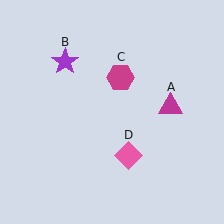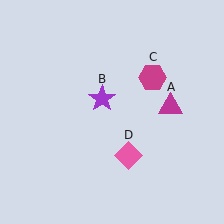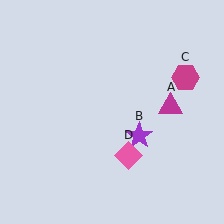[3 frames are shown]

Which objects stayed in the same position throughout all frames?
Magenta triangle (object A) and pink diamond (object D) remained stationary.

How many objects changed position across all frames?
2 objects changed position: purple star (object B), magenta hexagon (object C).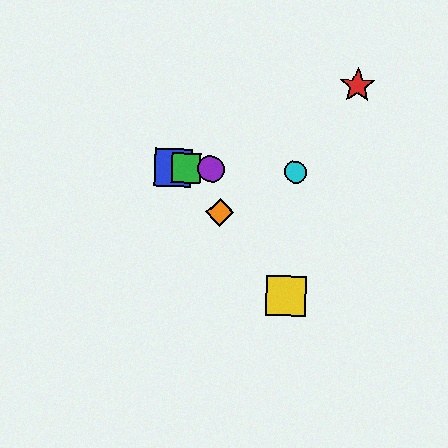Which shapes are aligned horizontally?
The blue square, the green square, the purple circle, the cyan circle are aligned horizontally.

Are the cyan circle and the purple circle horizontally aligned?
Yes, both are at y≈172.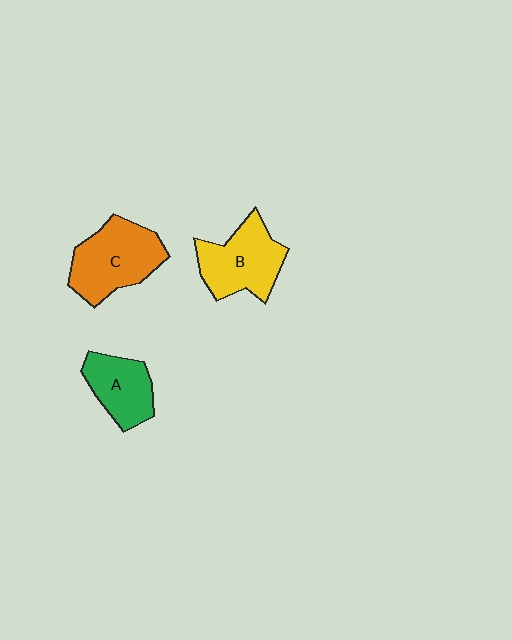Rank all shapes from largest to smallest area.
From largest to smallest: C (orange), B (yellow), A (green).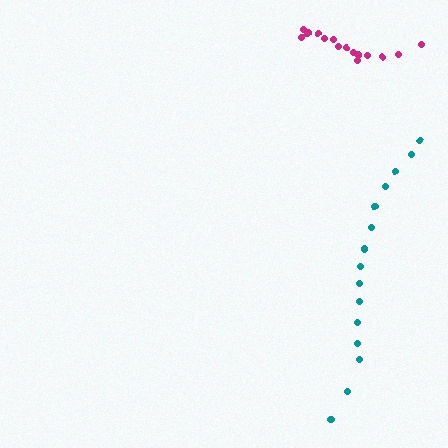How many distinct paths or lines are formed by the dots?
There are 2 distinct paths.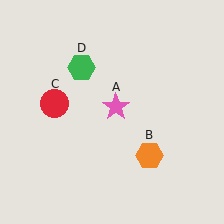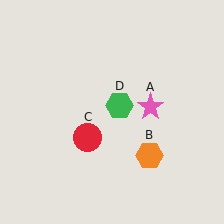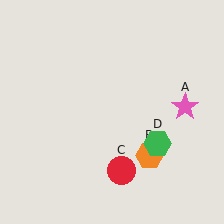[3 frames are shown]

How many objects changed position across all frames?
3 objects changed position: pink star (object A), red circle (object C), green hexagon (object D).